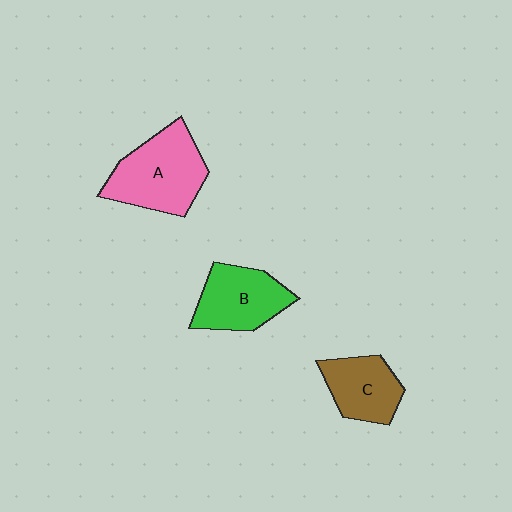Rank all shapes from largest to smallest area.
From largest to smallest: A (pink), B (green), C (brown).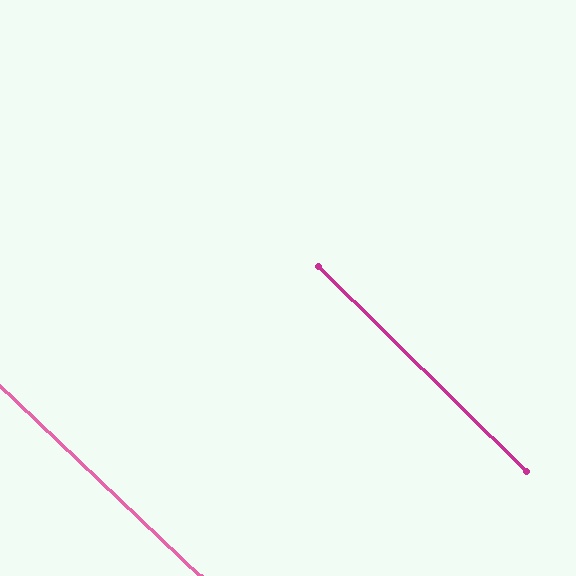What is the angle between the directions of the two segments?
Approximately 1 degree.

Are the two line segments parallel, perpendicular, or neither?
Parallel — their directions differ by only 1.1°.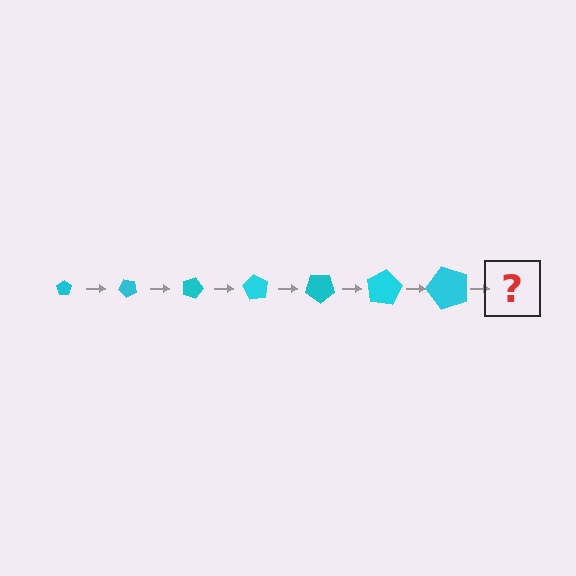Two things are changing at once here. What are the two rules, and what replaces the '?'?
The two rules are that the pentagon grows larger each step and it rotates 45 degrees each step. The '?' should be a pentagon, larger than the previous one and rotated 315 degrees from the start.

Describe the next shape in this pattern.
It should be a pentagon, larger than the previous one and rotated 315 degrees from the start.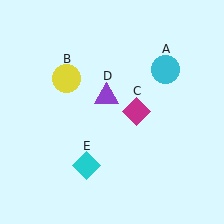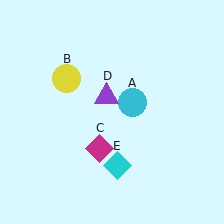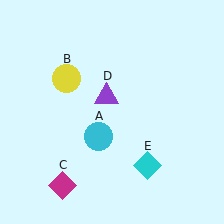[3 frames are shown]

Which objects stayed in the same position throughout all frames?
Yellow circle (object B) and purple triangle (object D) remained stationary.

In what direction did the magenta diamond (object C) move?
The magenta diamond (object C) moved down and to the left.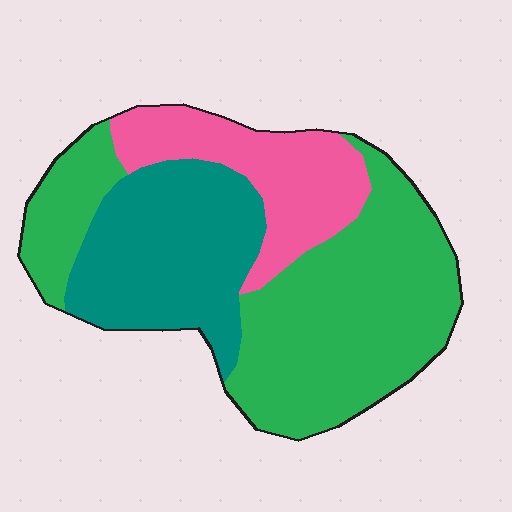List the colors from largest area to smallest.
From largest to smallest: green, teal, pink.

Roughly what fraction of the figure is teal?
Teal covers roughly 30% of the figure.